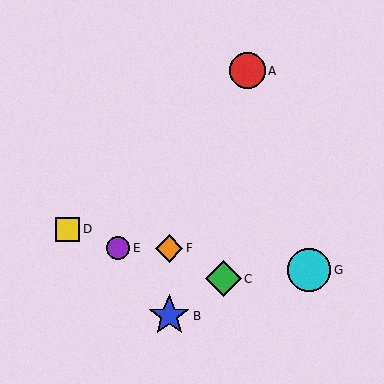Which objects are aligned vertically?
Objects B, F are aligned vertically.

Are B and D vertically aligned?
No, B is at x≈169 and D is at x≈67.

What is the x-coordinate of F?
Object F is at x≈169.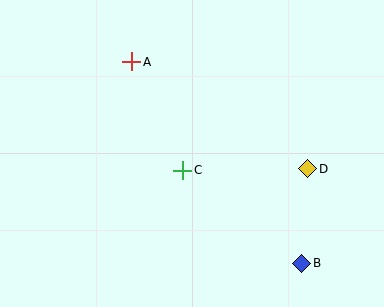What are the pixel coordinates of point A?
Point A is at (132, 62).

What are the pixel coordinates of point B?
Point B is at (302, 263).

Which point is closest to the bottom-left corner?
Point C is closest to the bottom-left corner.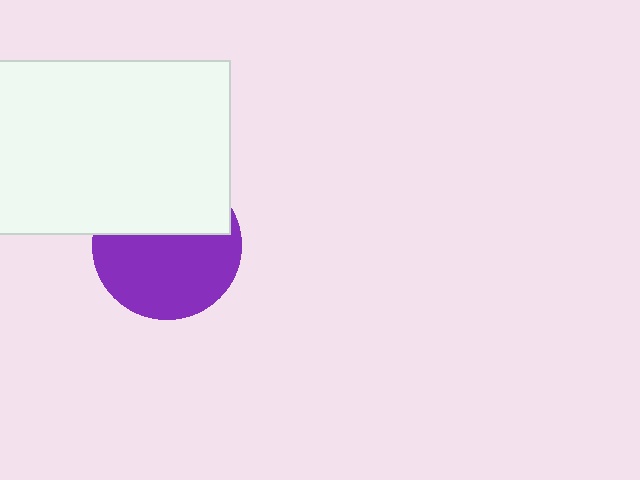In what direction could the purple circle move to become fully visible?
The purple circle could move down. That would shift it out from behind the white rectangle entirely.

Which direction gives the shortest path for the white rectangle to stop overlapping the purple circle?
Moving up gives the shortest separation.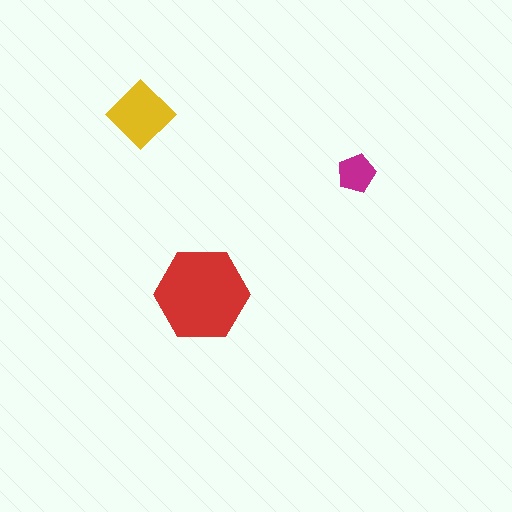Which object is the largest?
The red hexagon.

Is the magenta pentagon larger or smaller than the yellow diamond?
Smaller.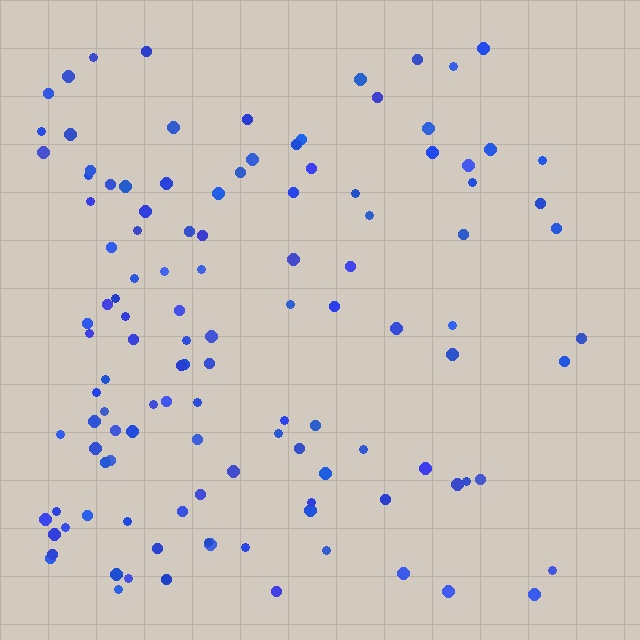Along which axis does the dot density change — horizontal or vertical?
Horizontal.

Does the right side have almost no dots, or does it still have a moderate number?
Still a moderate number, just noticeably fewer than the left.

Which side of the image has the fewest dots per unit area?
The right.